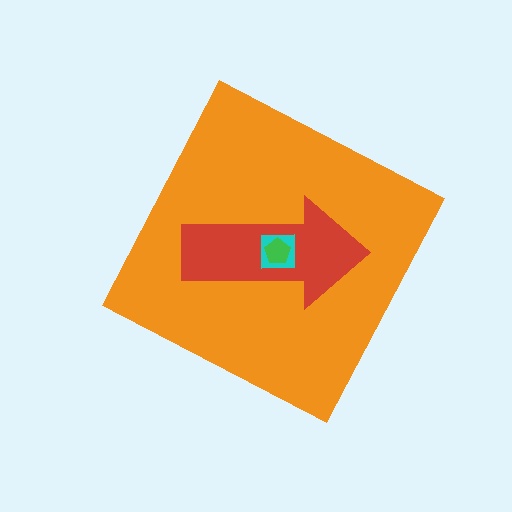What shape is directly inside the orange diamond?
The red arrow.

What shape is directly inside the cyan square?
The green pentagon.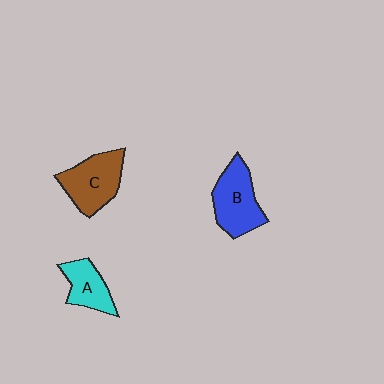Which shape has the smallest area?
Shape A (cyan).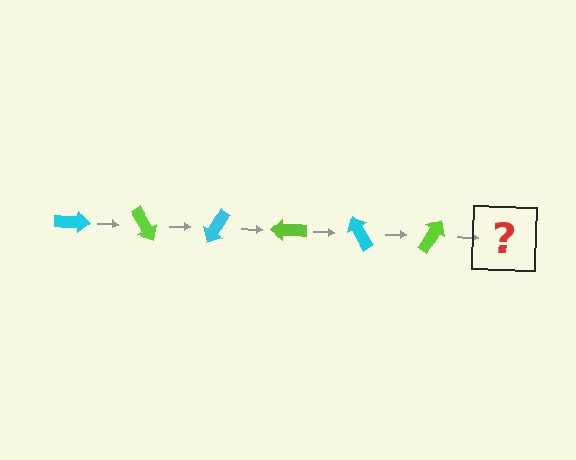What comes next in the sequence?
The next element should be a cyan arrow, rotated 360 degrees from the start.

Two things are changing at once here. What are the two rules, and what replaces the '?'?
The two rules are that it rotates 60 degrees each step and the color cycles through cyan and lime. The '?' should be a cyan arrow, rotated 360 degrees from the start.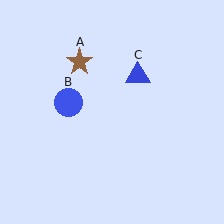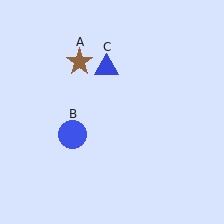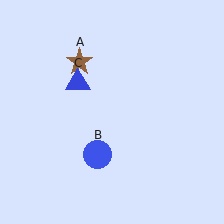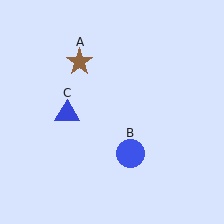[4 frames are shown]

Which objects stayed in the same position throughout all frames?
Brown star (object A) remained stationary.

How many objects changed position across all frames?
2 objects changed position: blue circle (object B), blue triangle (object C).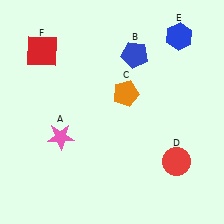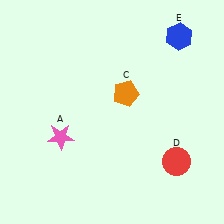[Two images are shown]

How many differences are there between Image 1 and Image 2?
There are 2 differences between the two images.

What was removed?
The blue pentagon (B), the red square (F) were removed in Image 2.